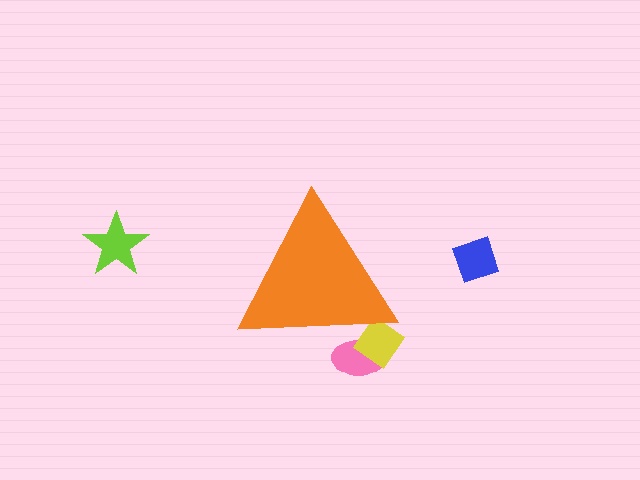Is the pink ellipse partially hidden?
Yes, the pink ellipse is partially hidden behind the orange triangle.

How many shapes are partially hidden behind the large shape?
2 shapes are partially hidden.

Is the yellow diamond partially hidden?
Yes, the yellow diamond is partially hidden behind the orange triangle.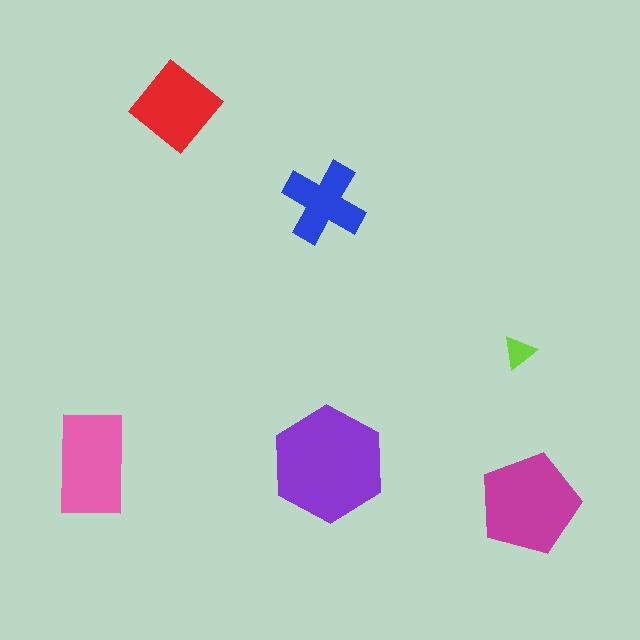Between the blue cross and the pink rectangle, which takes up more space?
The pink rectangle.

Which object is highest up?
The red diamond is topmost.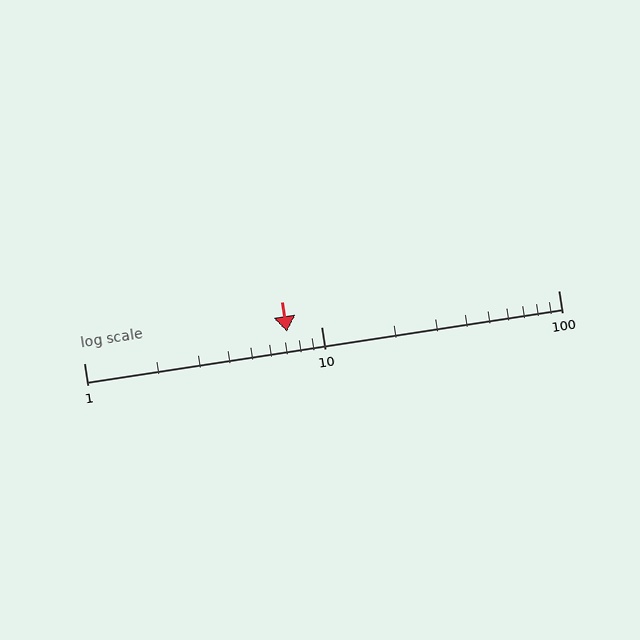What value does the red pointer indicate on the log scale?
The pointer indicates approximately 7.2.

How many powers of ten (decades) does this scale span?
The scale spans 2 decades, from 1 to 100.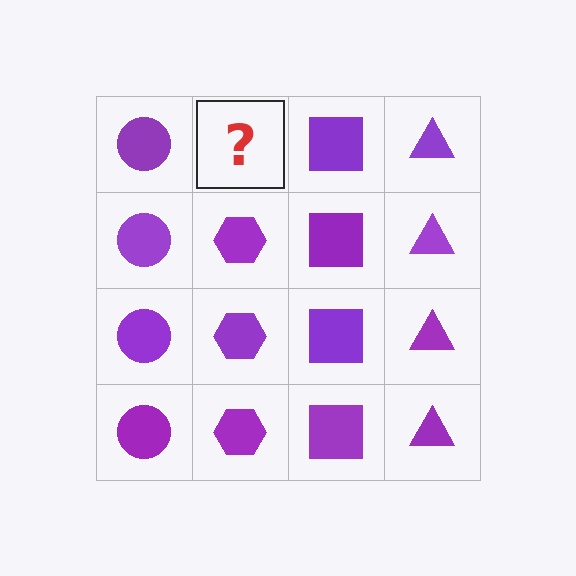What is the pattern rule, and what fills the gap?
The rule is that each column has a consistent shape. The gap should be filled with a purple hexagon.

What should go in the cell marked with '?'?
The missing cell should contain a purple hexagon.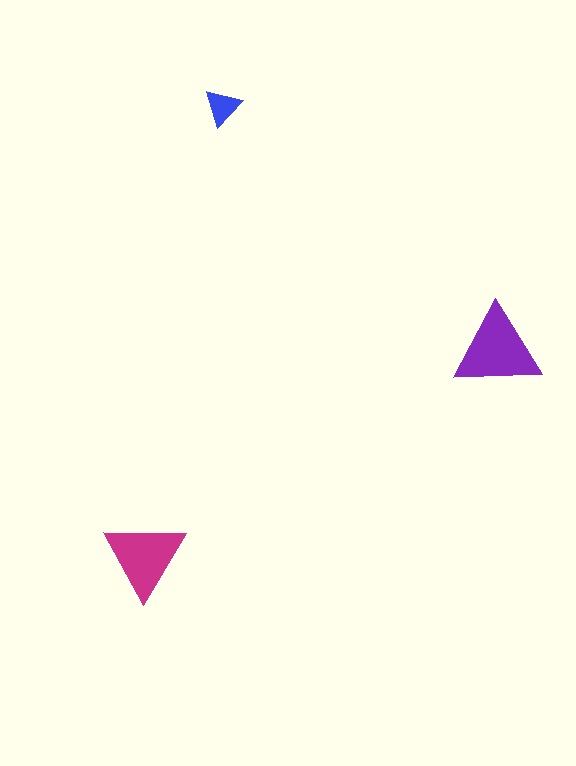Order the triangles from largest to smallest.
the purple one, the magenta one, the blue one.